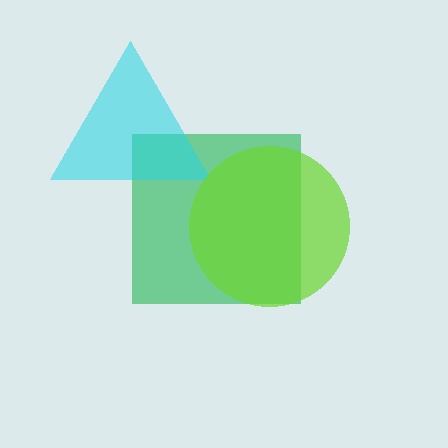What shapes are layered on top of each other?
The layered shapes are: a green square, a cyan triangle, a lime circle.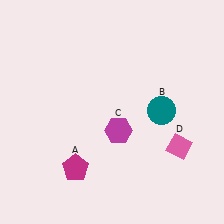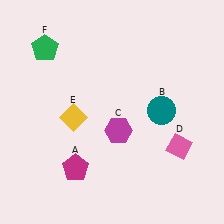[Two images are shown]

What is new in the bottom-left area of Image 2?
A yellow diamond (E) was added in the bottom-left area of Image 2.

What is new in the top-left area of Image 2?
A green pentagon (F) was added in the top-left area of Image 2.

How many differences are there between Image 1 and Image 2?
There are 2 differences between the two images.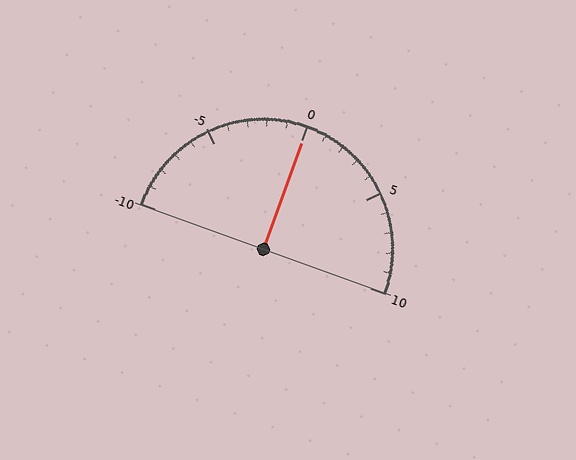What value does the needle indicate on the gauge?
The needle indicates approximately 0.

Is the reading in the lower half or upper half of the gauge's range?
The reading is in the upper half of the range (-10 to 10).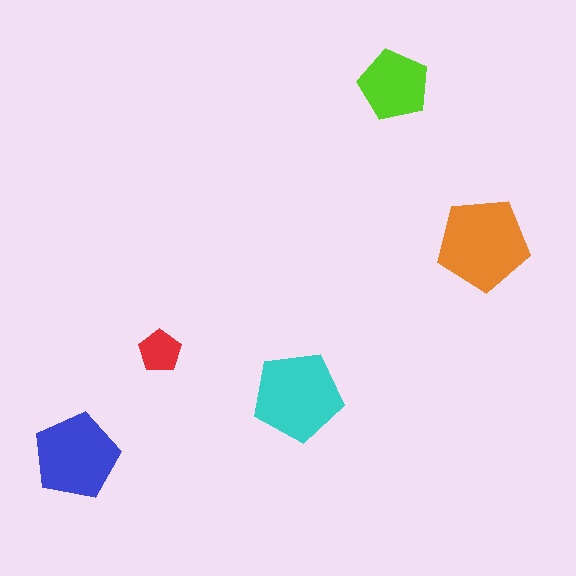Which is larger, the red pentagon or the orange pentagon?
The orange one.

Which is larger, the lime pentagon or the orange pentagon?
The orange one.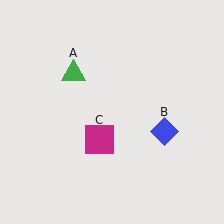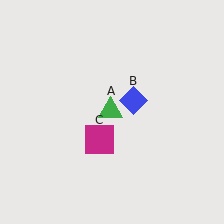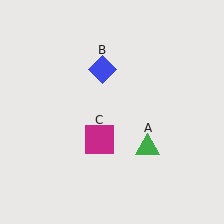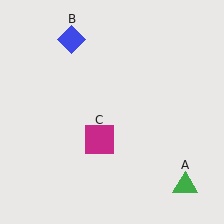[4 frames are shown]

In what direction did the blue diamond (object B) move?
The blue diamond (object B) moved up and to the left.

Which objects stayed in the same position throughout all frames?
Magenta square (object C) remained stationary.